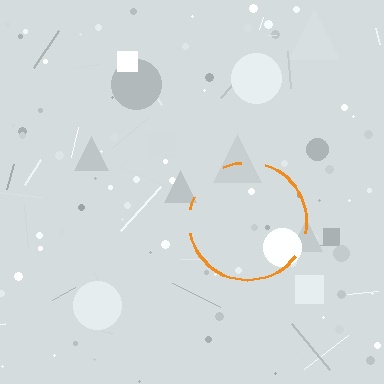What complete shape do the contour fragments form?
The contour fragments form a circle.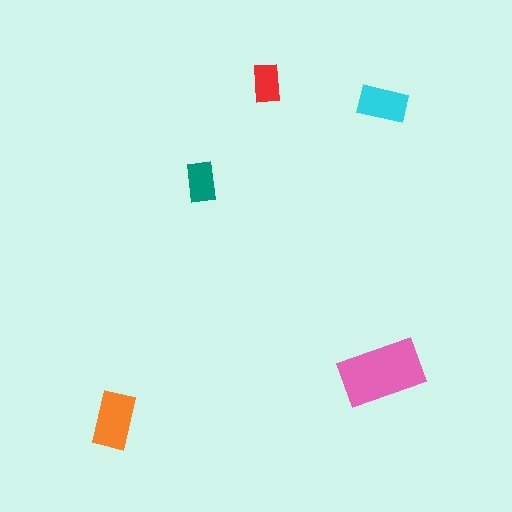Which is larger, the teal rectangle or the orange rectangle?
The orange one.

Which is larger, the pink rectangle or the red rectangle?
The pink one.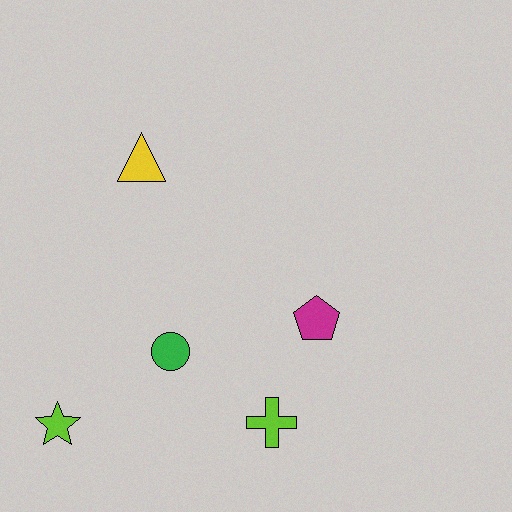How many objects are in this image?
There are 5 objects.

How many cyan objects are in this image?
There are no cyan objects.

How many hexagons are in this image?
There are no hexagons.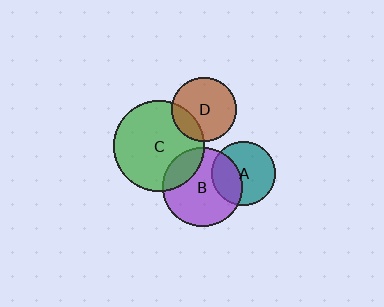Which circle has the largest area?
Circle C (green).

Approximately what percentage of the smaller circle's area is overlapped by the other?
Approximately 20%.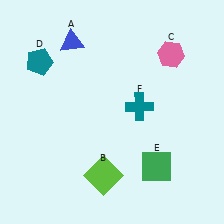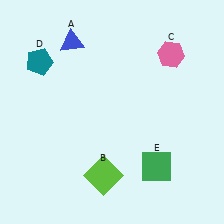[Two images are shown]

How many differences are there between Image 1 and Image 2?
There is 1 difference between the two images.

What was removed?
The teal cross (F) was removed in Image 2.